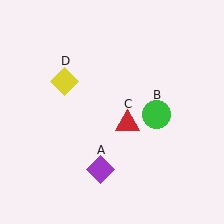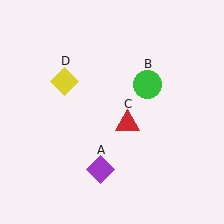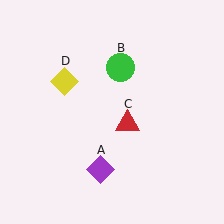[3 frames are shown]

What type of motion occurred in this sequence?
The green circle (object B) rotated counterclockwise around the center of the scene.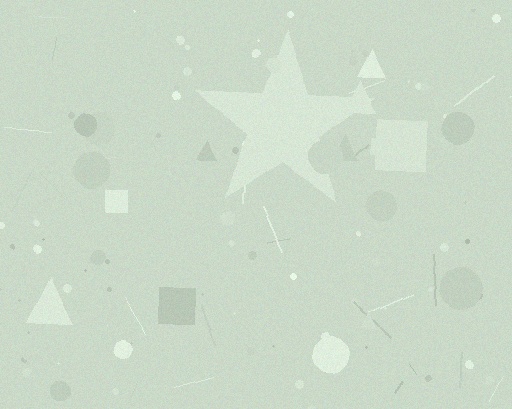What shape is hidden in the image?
A star is hidden in the image.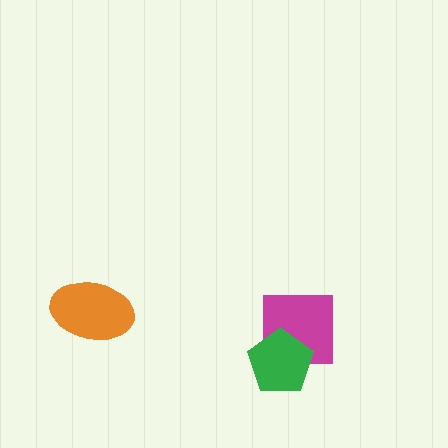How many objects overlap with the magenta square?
1 object overlaps with the magenta square.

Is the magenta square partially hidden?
Yes, it is partially covered by another shape.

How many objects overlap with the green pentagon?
1 object overlaps with the green pentagon.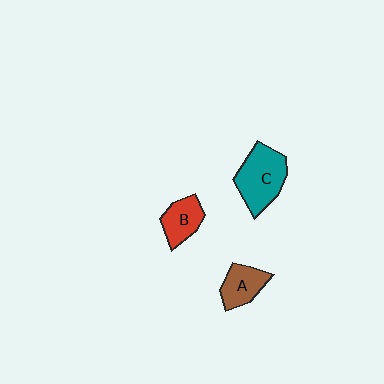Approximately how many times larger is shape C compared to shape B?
Approximately 1.7 times.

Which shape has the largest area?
Shape C (teal).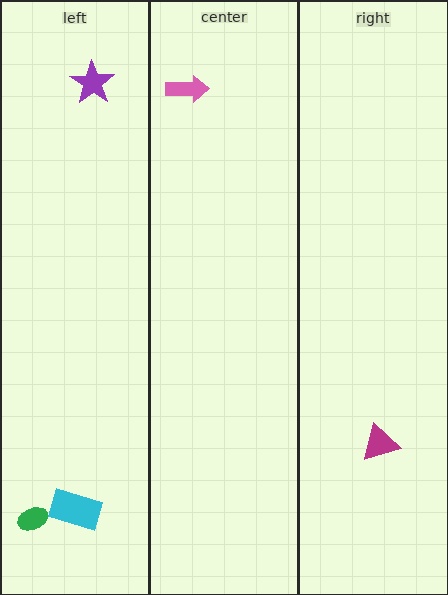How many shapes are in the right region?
1.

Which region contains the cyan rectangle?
The left region.